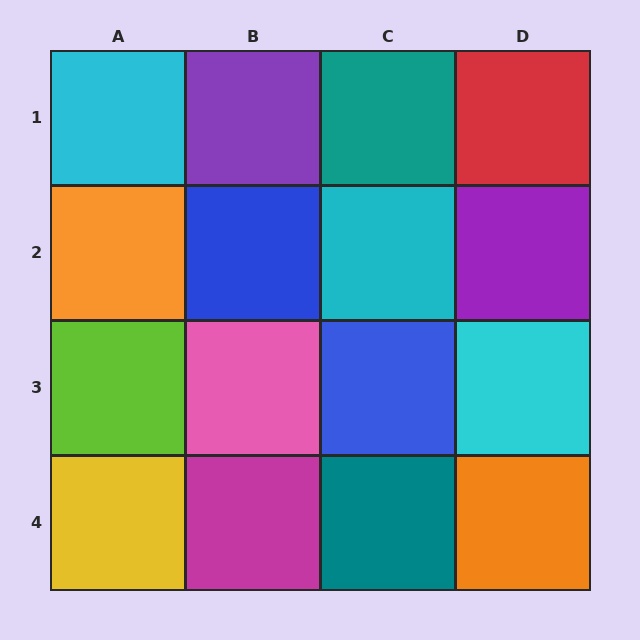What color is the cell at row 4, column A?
Yellow.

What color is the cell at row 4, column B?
Magenta.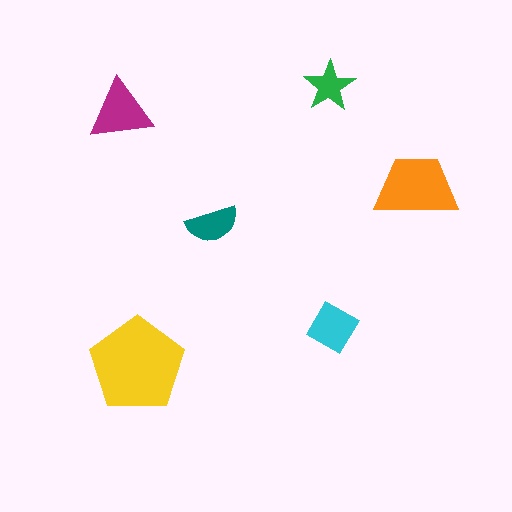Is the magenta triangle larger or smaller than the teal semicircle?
Larger.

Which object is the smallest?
The green star.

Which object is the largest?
The yellow pentagon.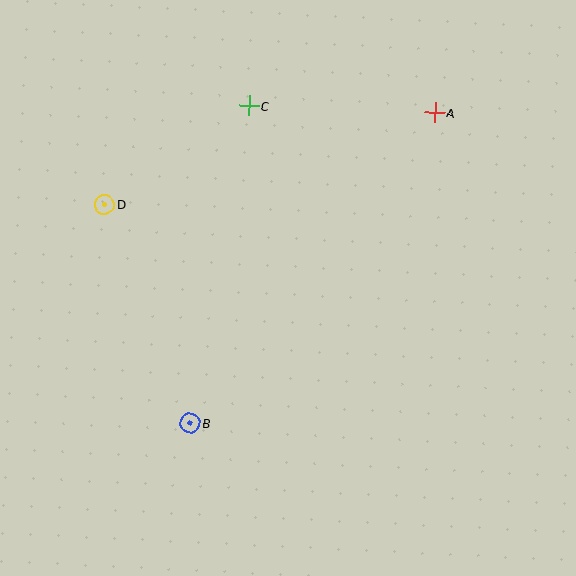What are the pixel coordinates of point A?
Point A is at (435, 112).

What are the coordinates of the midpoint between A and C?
The midpoint between A and C is at (342, 109).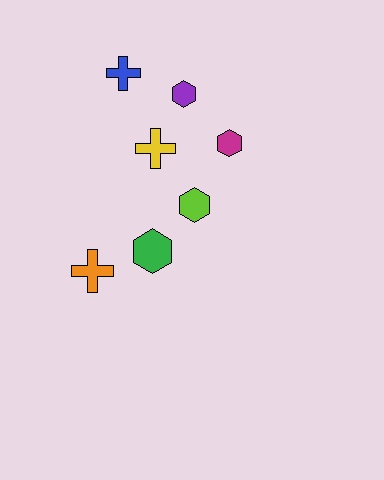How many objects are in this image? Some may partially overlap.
There are 7 objects.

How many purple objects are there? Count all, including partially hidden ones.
There is 1 purple object.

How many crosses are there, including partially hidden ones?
There are 3 crosses.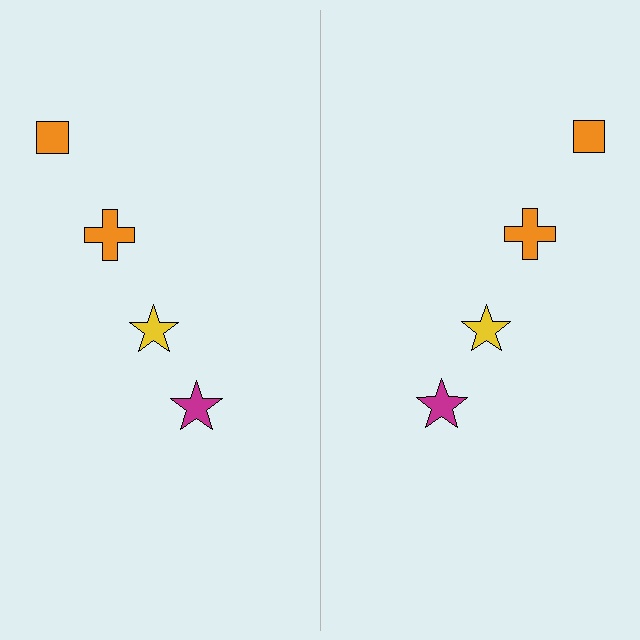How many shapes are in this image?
There are 8 shapes in this image.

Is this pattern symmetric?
Yes, this pattern has bilateral (reflection) symmetry.